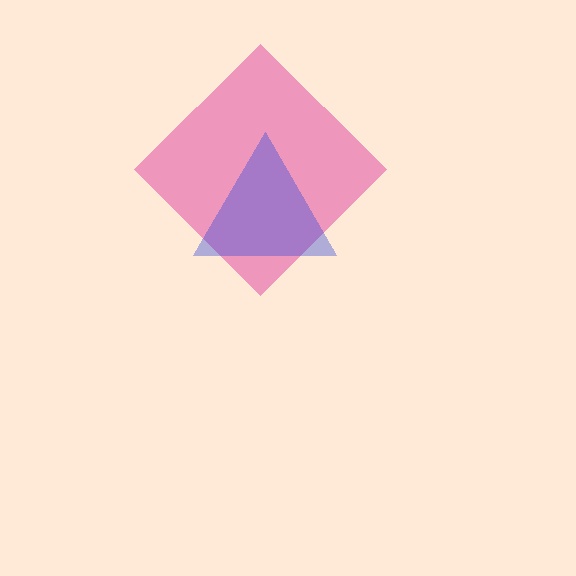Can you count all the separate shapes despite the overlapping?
Yes, there are 2 separate shapes.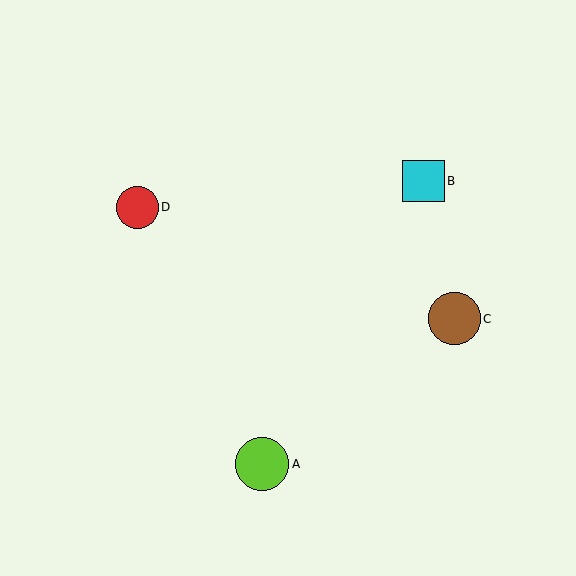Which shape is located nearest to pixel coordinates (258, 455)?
The lime circle (labeled A) at (262, 464) is nearest to that location.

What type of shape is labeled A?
Shape A is a lime circle.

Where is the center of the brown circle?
The center of the brown circle is at (454, 319).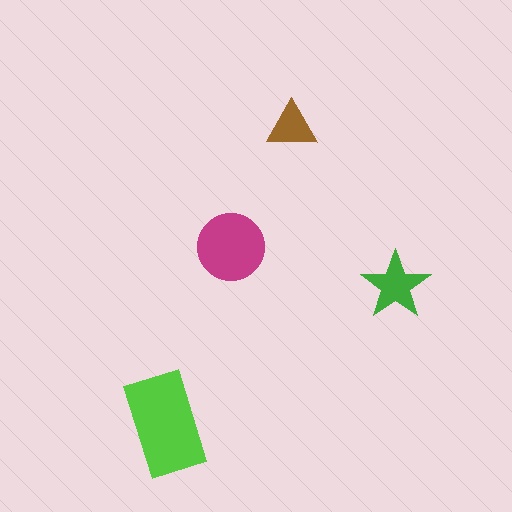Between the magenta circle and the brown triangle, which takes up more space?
The magenta circle.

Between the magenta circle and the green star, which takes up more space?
The magenta circle.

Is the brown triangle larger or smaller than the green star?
Smaller.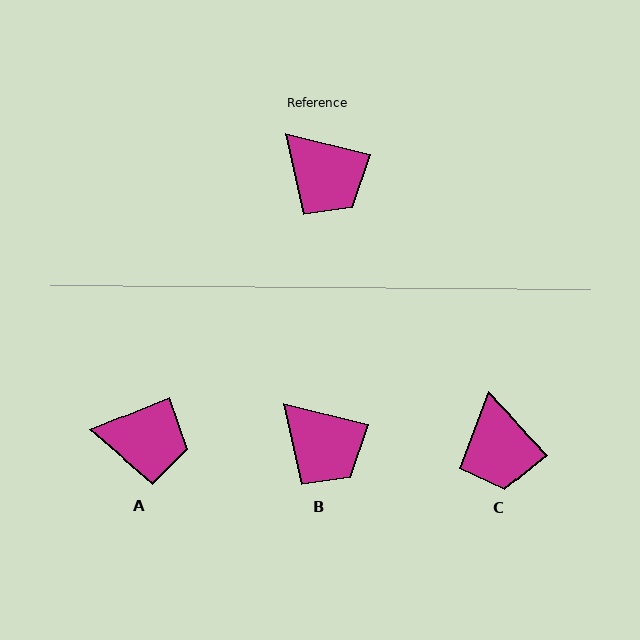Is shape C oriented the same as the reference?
No, it is off by about 33 degrees.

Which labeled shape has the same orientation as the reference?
B.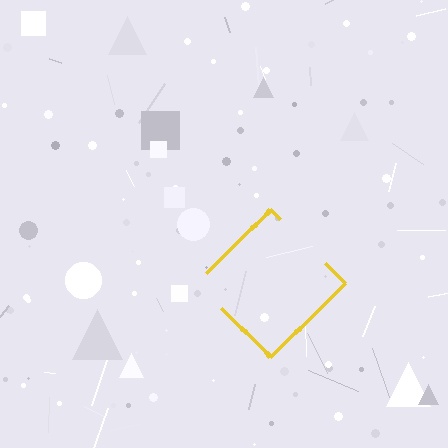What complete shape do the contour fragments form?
The contour fragments form a diamond.